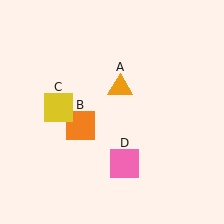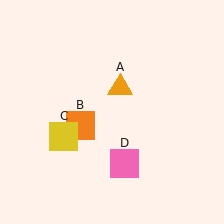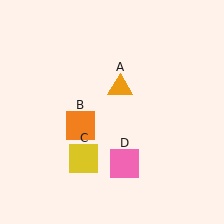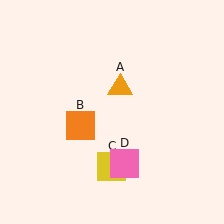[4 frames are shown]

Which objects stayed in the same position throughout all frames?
Orange triangle (object A) and orange square (object B) and pink square (object D) remained stationary.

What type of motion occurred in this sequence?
The yellow square (object C) rotated counterclockwise around the center of the scene.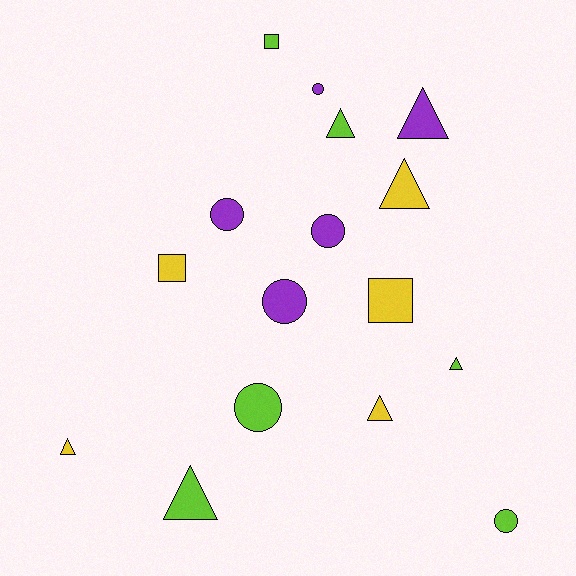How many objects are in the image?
There are 16 objects.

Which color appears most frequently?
Lime, with 6 objects.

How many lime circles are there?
There are 2 lime circles.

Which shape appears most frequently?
Triangle, with 7 objects.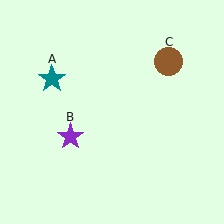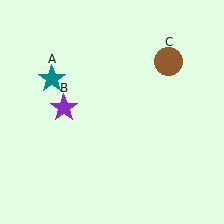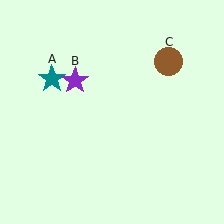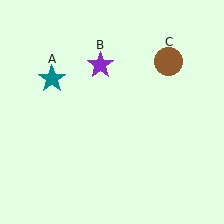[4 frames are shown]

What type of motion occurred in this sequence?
The purple star (object B) rotated clockwise around the center of the scene.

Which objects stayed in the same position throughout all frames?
Teal star (object A) and brown circle (object C) remained stationary.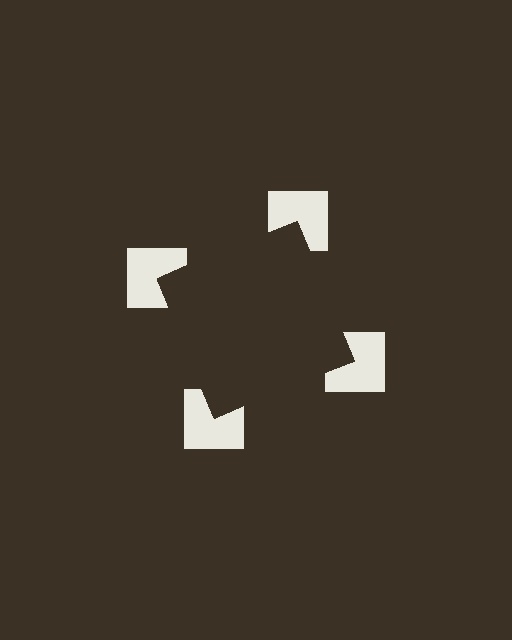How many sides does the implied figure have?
4 sides.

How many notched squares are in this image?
There are 4 — one at each vertex of the illusory square.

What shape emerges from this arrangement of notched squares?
An illusory square — its edges are inferred from the aligned wedge cuts in the notched squares, not physically drawn.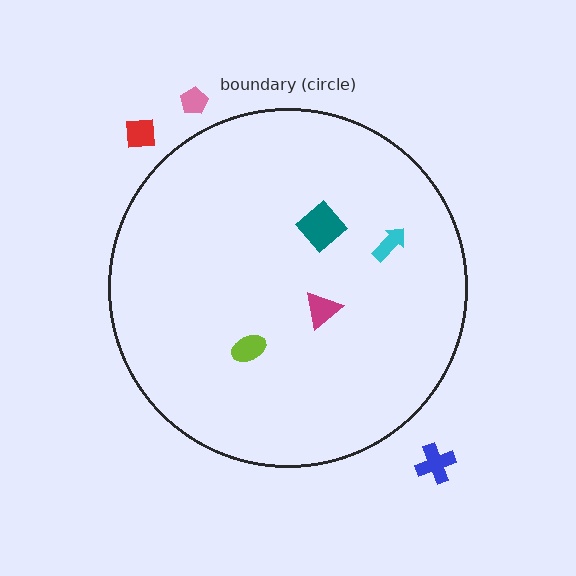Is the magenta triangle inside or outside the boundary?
Inside.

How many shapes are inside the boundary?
4 inside, 3 outside.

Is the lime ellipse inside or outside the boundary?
Inside.